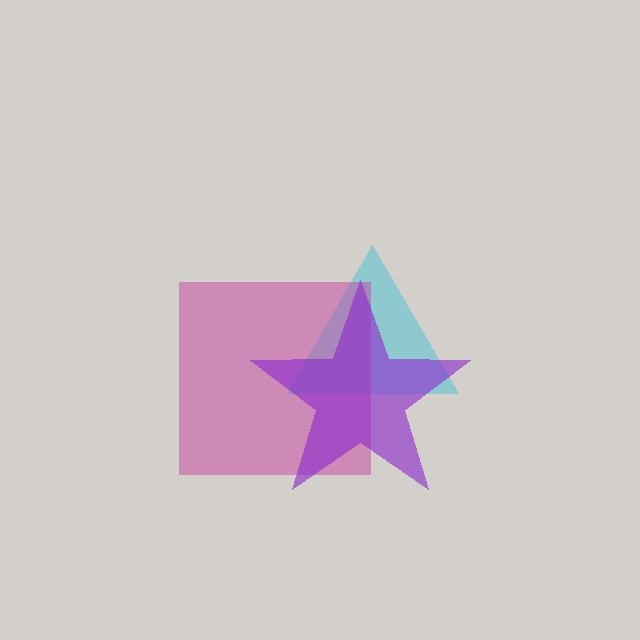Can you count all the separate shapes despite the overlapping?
Yes, there are 3 separate shapes.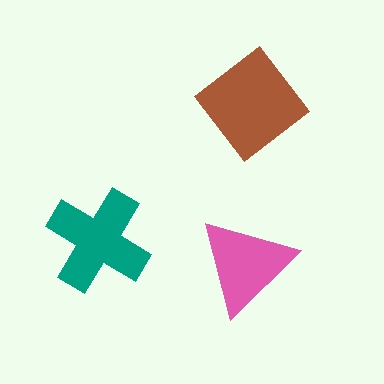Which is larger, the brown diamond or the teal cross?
The brown diamond.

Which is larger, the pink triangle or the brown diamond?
The brown diamond.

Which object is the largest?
The brown diamond.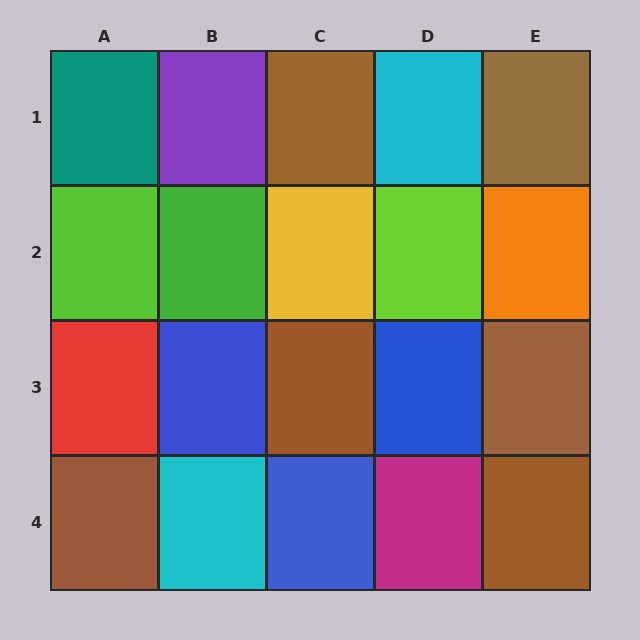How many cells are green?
1 cell is green.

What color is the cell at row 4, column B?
Cyan.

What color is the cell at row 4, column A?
Brown.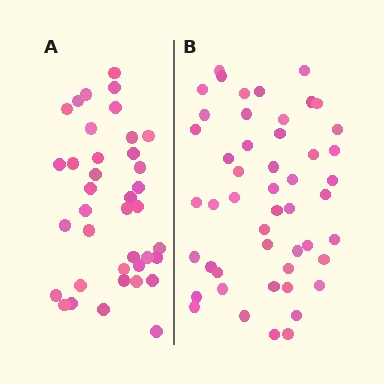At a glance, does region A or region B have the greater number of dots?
Region B (the right region) has more dots.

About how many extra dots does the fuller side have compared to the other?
Region B has roughly 12 or so more dots than region A.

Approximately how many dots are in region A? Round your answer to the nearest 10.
About 40 dots. (The exact count is 38, which rounds to 40.)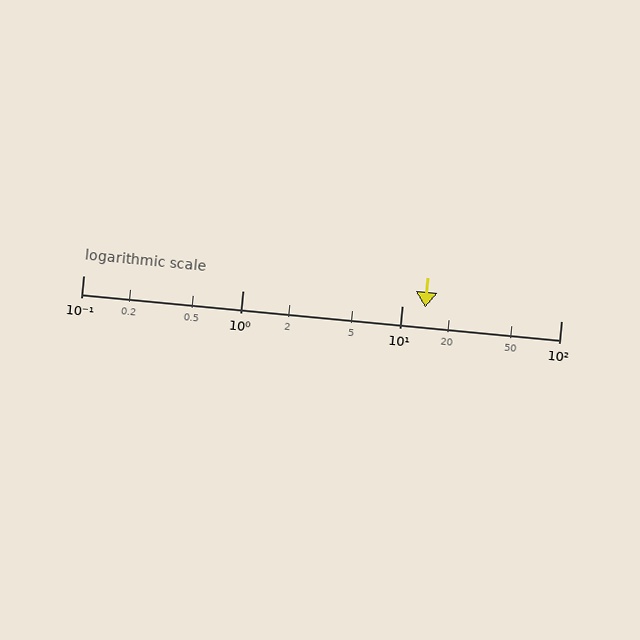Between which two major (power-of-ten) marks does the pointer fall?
The pointer is between 10 and 100.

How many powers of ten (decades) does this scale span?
The scale spans 3 decades, from 0.1 to 100.